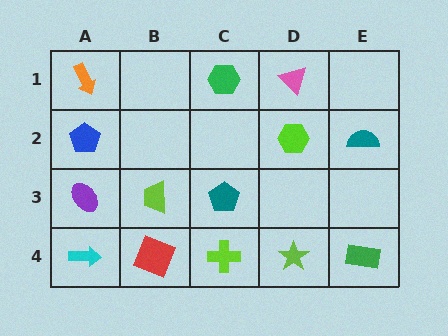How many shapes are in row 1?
3 shapes.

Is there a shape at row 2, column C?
No, that cell is empty.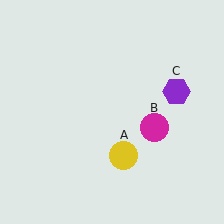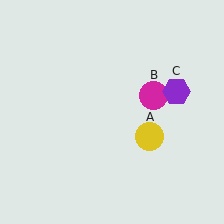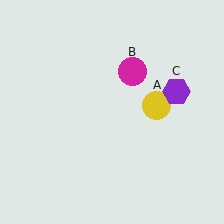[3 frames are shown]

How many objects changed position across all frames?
2 objects changed position: yellow circle (object A), magenta circle (object B).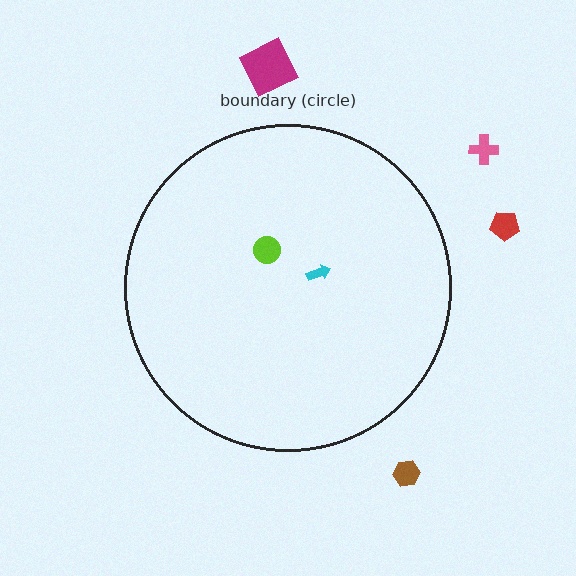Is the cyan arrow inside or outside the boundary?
Inside.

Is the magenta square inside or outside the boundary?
Outside.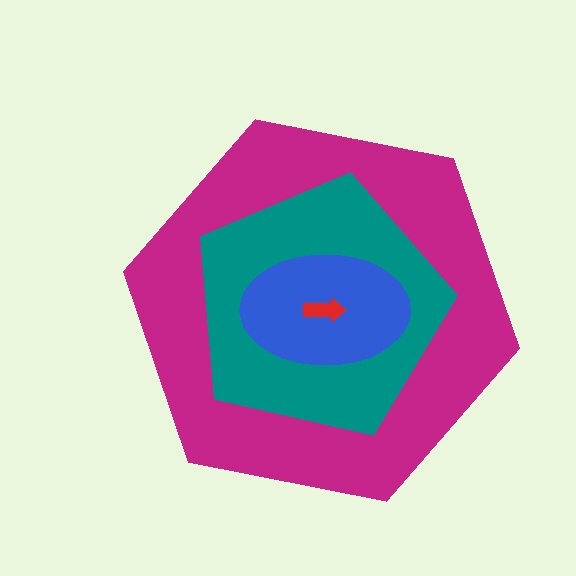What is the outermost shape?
The magenta hexagon.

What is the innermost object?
The red arrow.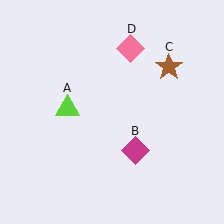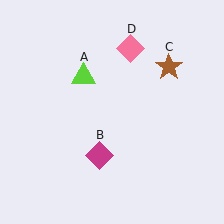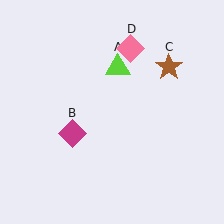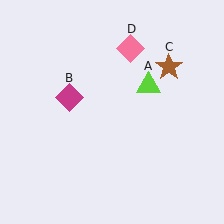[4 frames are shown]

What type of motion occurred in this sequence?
The lime triangle (object A), magenta diamond (object B) rotated clockwise around the center of the scene.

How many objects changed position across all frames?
2 objects changed position: lime triangle (object A), magenta diamond (object B).